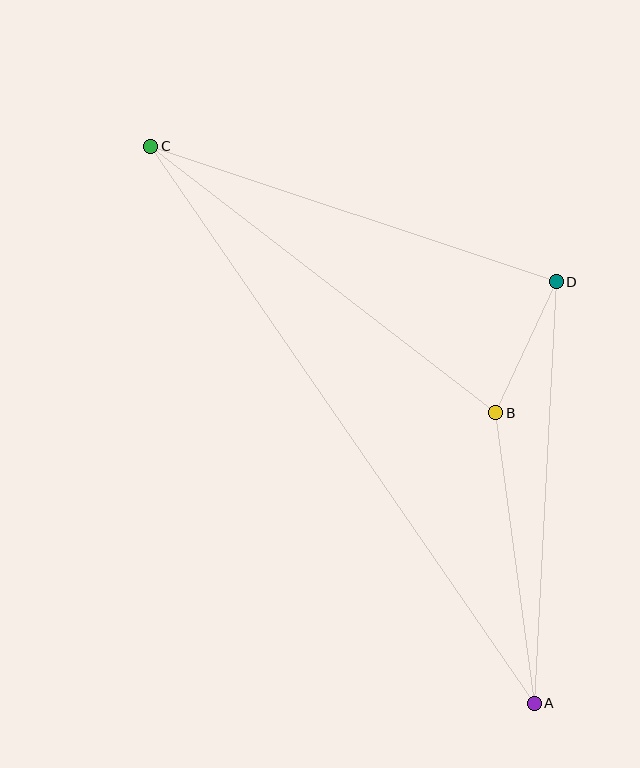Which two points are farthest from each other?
Points A and C are farthest from each other.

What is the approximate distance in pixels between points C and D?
The distance between C and D is approximately 428 pixels.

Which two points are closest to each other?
Points B and D are closest to each other.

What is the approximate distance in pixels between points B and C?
The distance between B and C is approximately 436 pixels.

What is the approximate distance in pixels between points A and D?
The distance between A and D is approximately 422 pixels.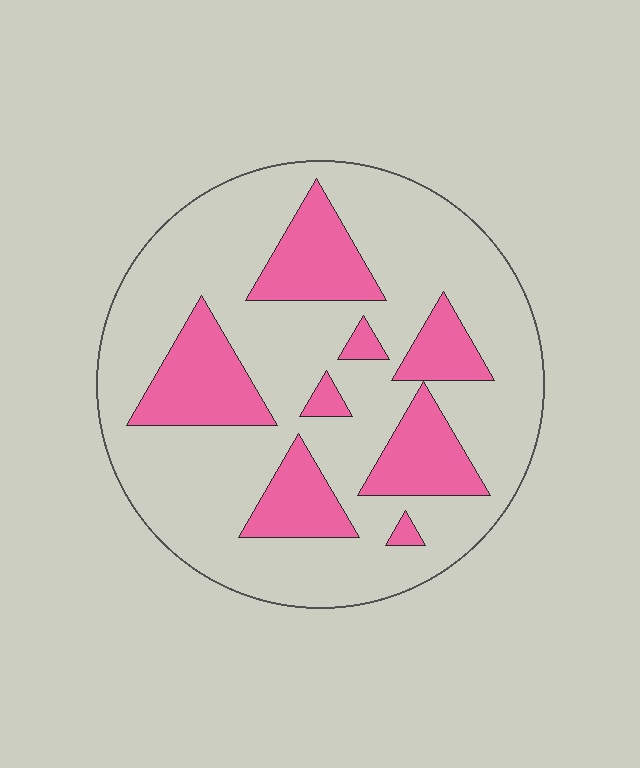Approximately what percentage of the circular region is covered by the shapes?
Approximately 25%.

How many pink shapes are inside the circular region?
8.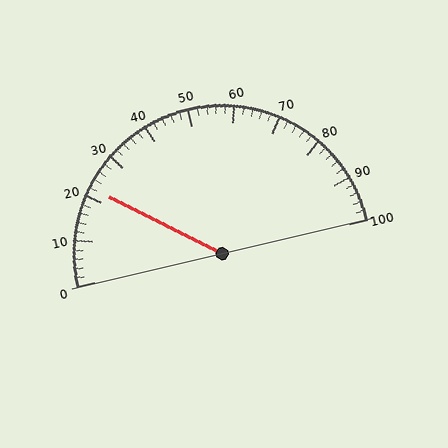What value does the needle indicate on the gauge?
The needle indicates approximately 22.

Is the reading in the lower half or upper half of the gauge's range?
The reading is in the lower half of the range (0 to 100).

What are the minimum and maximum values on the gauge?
The gauge ranges from 0 to 100.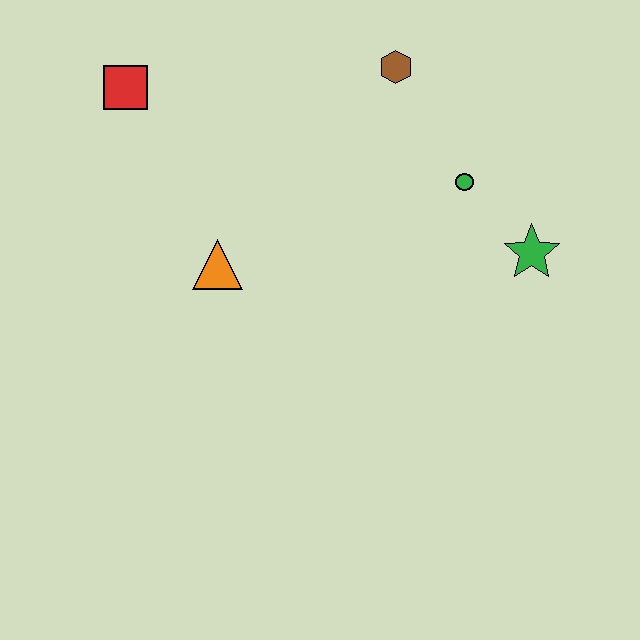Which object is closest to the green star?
The green circle is closest to the green star.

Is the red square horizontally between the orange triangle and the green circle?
No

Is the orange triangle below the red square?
Yes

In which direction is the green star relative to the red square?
The green star is to the right of the red square.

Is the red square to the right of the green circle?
No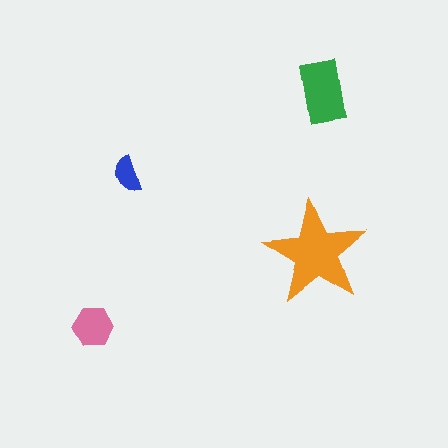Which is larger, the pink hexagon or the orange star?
The orange star.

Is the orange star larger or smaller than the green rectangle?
Larger.